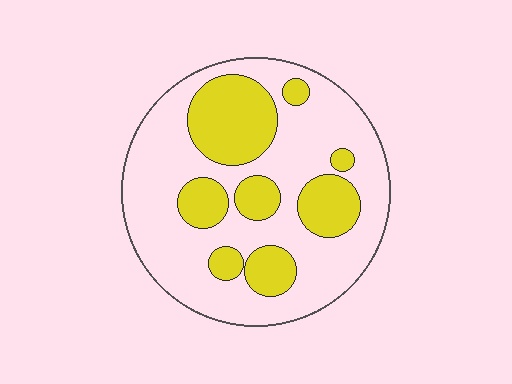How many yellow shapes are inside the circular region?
8.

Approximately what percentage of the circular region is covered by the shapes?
Approximately 30%.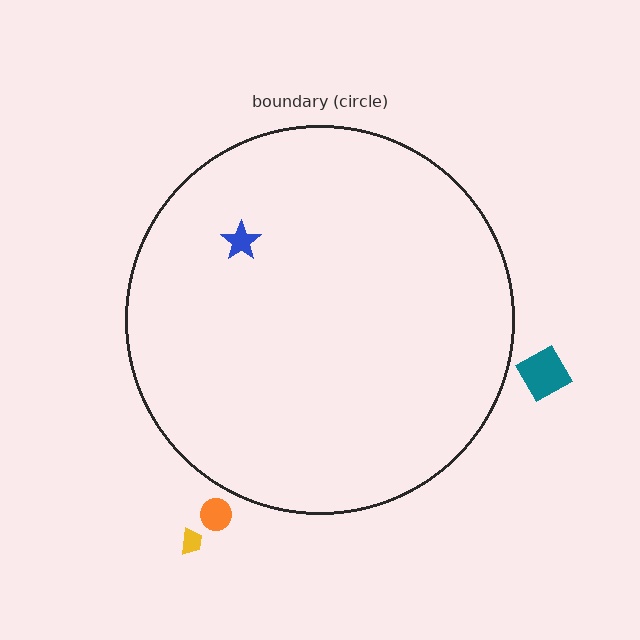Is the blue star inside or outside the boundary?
Inside.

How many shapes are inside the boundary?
1 inside, 3 outside.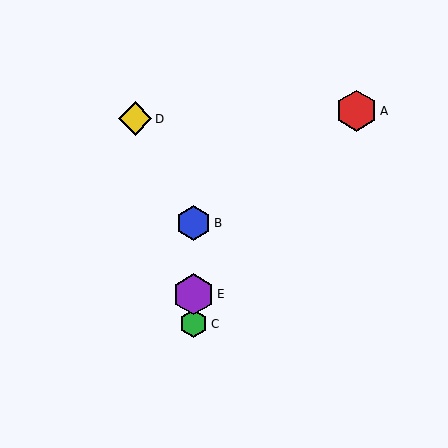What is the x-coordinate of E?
Object E is at x≈194.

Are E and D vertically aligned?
No, E is at x≈194 and D is at x≈135.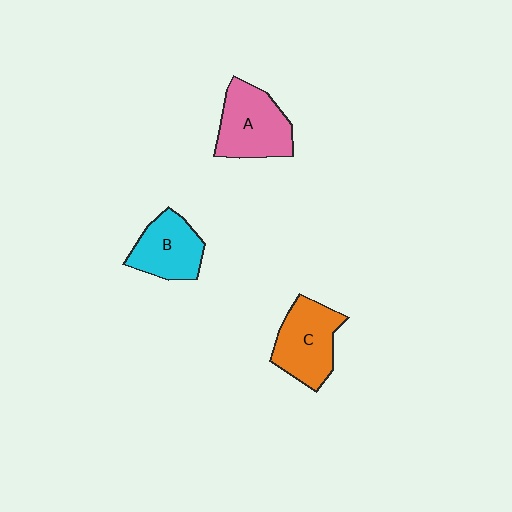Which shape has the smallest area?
Shape B (cyan).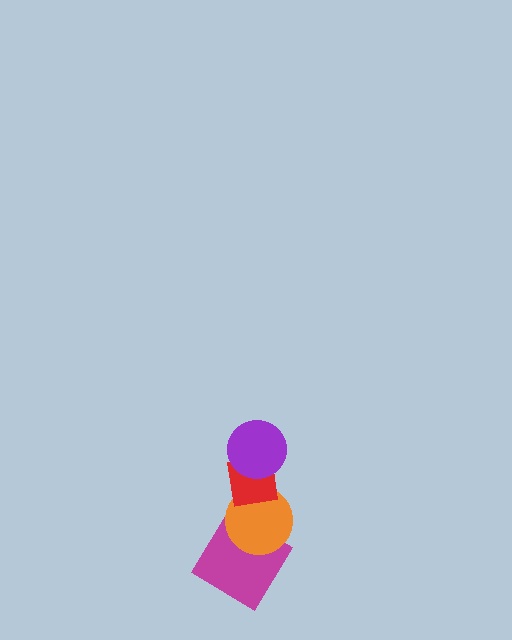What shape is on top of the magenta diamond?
The orange circle is on top of the magenta diamond.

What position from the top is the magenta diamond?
The magenta diamond is 4th from the top.